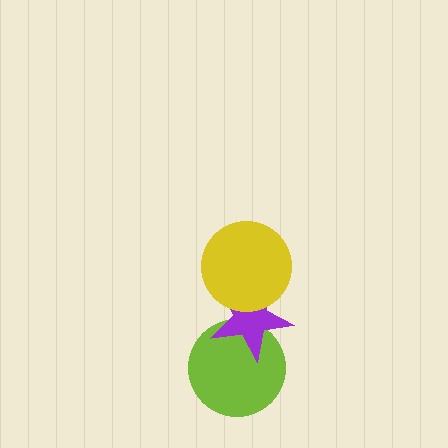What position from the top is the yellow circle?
The yellow circle is 1st from the top.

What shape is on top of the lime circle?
The purple star is on top of the lime circle.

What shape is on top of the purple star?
The yellow circle is on top of the purple star.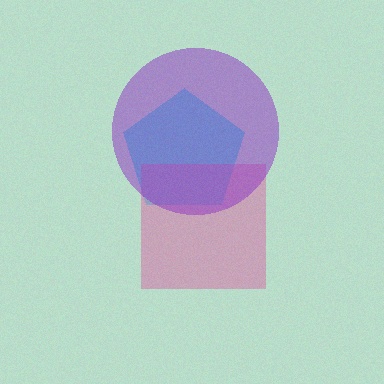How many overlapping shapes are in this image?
There are 3 overlapping shapes in the image.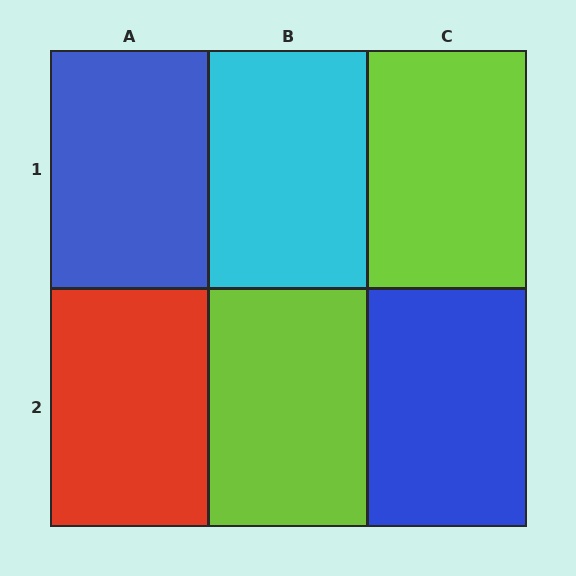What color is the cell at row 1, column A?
Blue.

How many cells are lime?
2 cells are lime.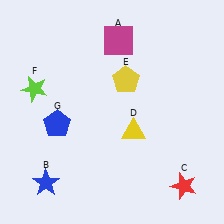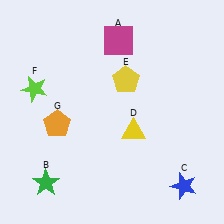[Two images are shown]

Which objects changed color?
B changed from blue to green. C changed from red to blue. G changed from blue to orange.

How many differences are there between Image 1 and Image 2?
There are 3 differences between the two images.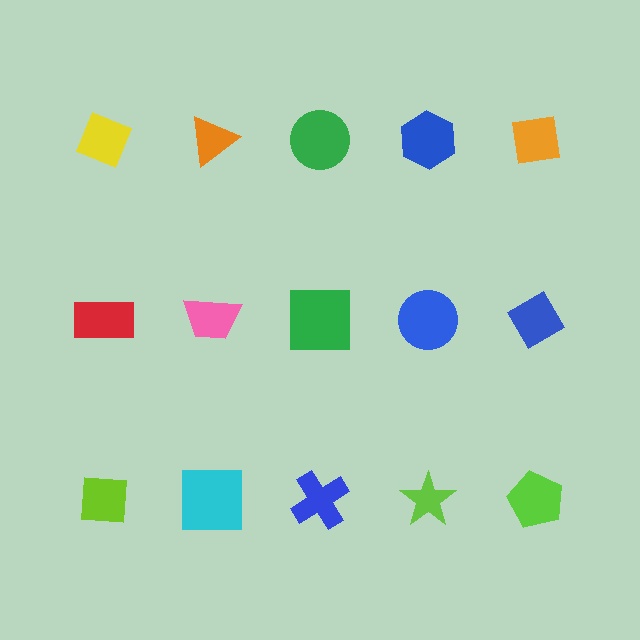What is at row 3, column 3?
A blue cross.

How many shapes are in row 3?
5 shapes.